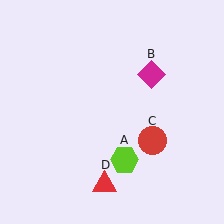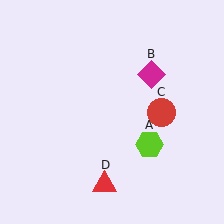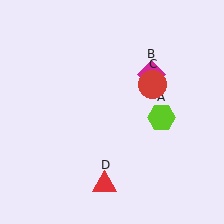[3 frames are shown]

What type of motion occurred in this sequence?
The lime hexagon (object A), red circle (object C) rotated counterclockwise around the center of the scene.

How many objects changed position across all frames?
2 objects changed position: lime hexagon (object A), red circle (object C).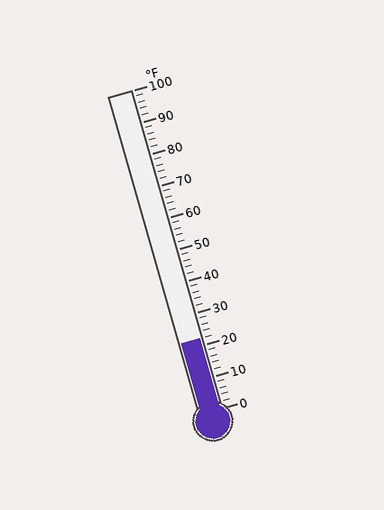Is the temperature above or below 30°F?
The temperature is below 30°F.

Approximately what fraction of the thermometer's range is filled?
The thermometer is filled to approximately 20% of its range.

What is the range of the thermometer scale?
The thermometer scale ranges from 0°F to 100°F.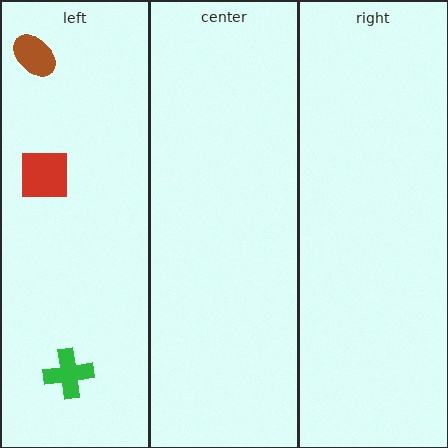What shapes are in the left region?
The green cross, the brown ellipse, the red square.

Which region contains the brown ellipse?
The left region.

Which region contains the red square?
The left region.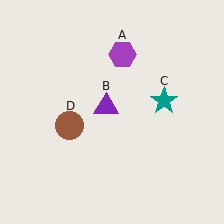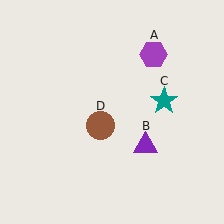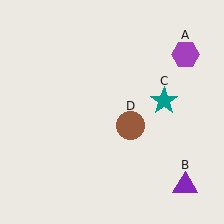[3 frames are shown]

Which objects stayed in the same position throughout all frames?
Teal star (object C) remained stationary.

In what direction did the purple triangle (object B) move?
The purple triangle (object B) moved down and to the right.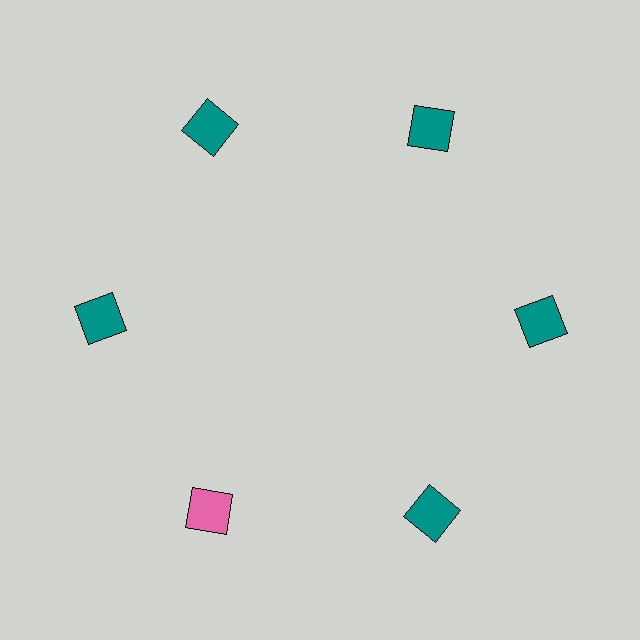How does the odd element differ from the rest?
It has a different color: pink instead of teal.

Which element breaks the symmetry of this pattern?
The pink square at roughly the 7 o'clock position breaks the symmetry. All other shapes are teal squares.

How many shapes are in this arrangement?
There are 6 shapes arranged in a ring pattern.